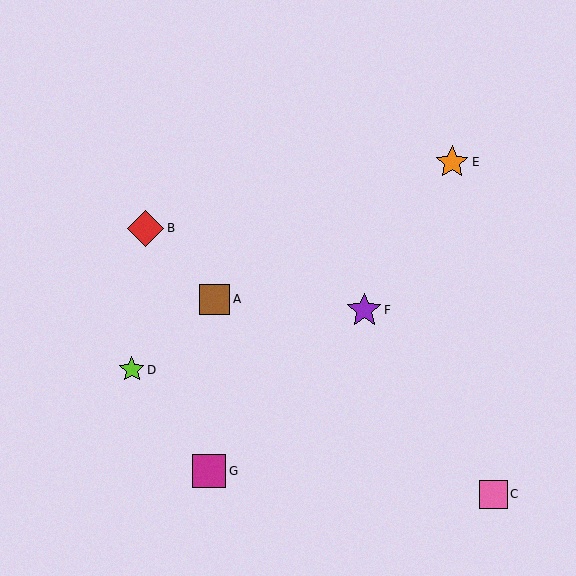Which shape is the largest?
The red diamond (labeled B) is the largest.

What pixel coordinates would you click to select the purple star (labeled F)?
Click at (364, 310) to select the purple star F.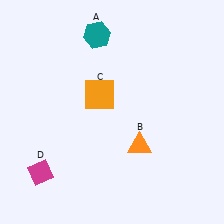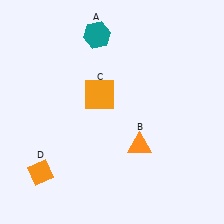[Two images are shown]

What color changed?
The diamond (D) changed from magenta in Image 1 to orange in Image 2.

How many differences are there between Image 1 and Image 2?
There is 1 difference between the two images.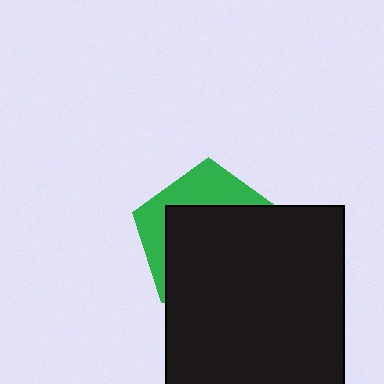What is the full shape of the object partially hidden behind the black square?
The partially hidden object is a green pentagon.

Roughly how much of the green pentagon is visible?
A small part of it is visible (roughly 33%).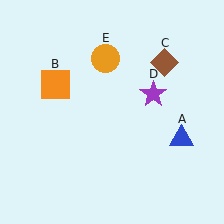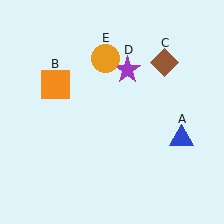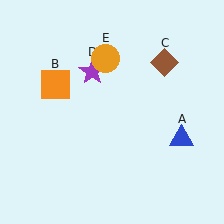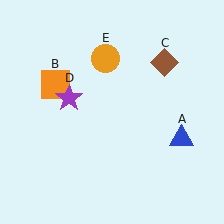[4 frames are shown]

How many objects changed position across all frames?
1 object changed position: purple star (object D).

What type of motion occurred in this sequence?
The purple star (object D) rotated counterclockwise around the center of the scene.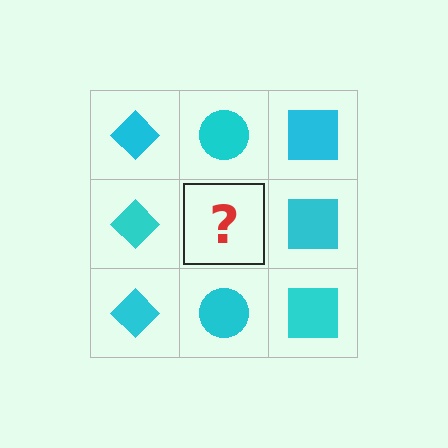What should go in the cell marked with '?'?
The missing cell should contain a cyan circle.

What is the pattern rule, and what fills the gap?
The rule is that each column has a consistent shape. The gap should be filled with a cyan circle.